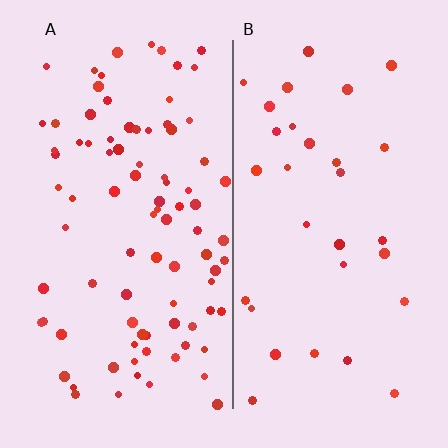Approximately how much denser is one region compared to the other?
Approximately 2.8× — region A over region B.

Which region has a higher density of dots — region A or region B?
A (the left).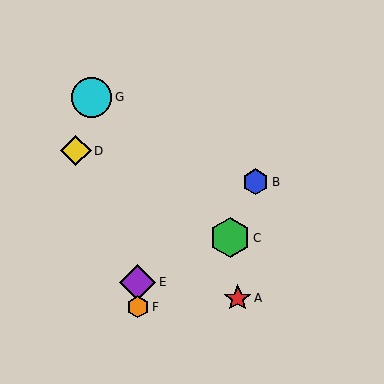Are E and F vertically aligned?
Yes, both are at x≈138.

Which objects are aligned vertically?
Objects E, F are aligned vertically.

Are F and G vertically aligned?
No, F is at x≈138 and G is at x≈92.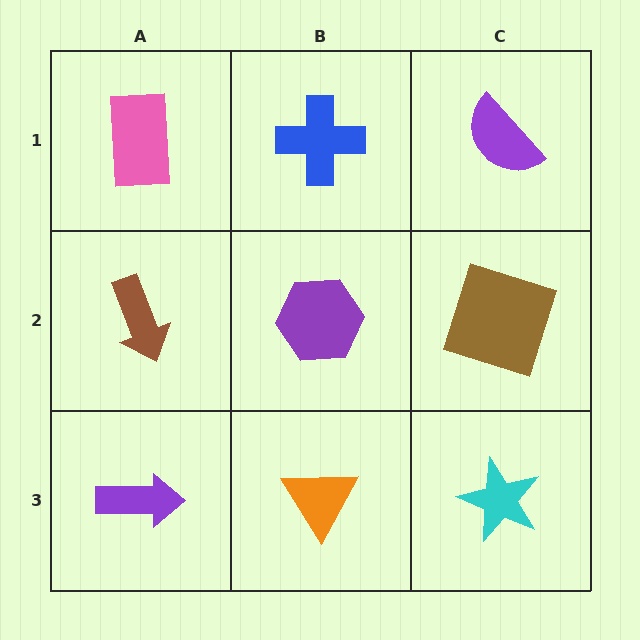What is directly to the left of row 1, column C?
A blue cross.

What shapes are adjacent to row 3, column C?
A brown square (row 2, column C), an orange triangle (row 3, column B).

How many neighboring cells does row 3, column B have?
3.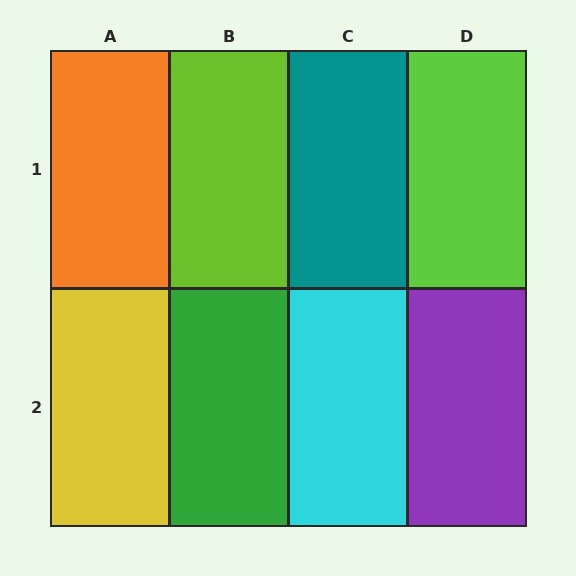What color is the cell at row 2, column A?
Yellow.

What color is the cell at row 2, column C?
Cyan.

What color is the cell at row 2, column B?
Green.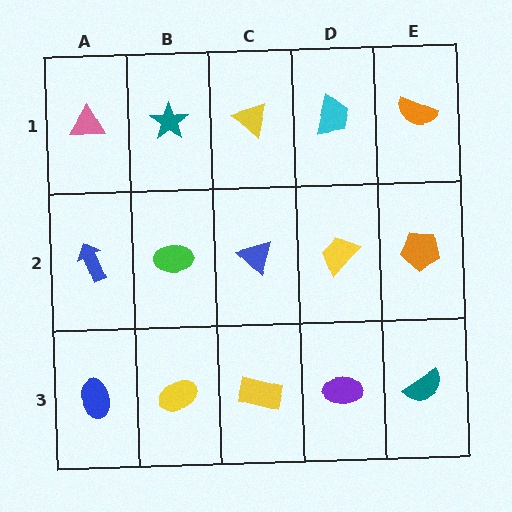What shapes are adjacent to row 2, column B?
A teal star (row 1, column B), a yellow ellipse (row 3, column B), a blue arrow (row 2, column A), a blue triangle (row 2, column C).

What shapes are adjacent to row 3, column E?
An orange pentagon (row 2, column E), a purple ellipse (row 3, column D).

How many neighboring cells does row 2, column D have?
4.